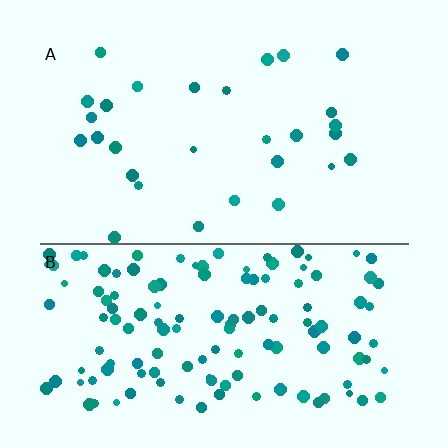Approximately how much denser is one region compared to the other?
Approximately 4.7× — region B over region A.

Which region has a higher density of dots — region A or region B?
B (the bottom).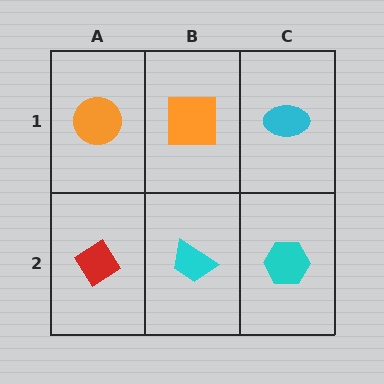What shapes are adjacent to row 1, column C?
A cyan hexagon (row 2, column C), an orange square (row 1, column B).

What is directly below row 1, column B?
A cyan trapezoid.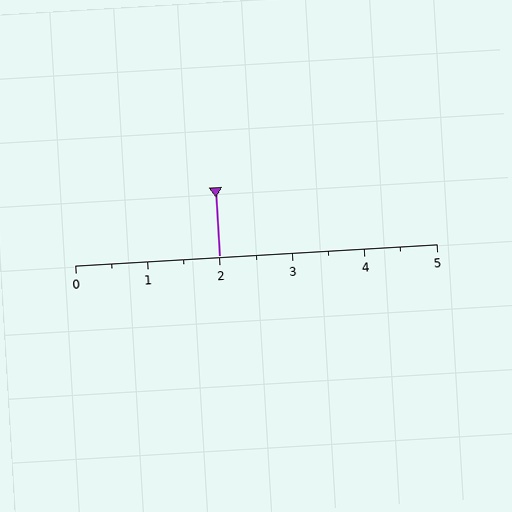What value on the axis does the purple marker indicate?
The marker indicates approximately 2.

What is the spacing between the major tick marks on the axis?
The major ticks are spaced 1 apart.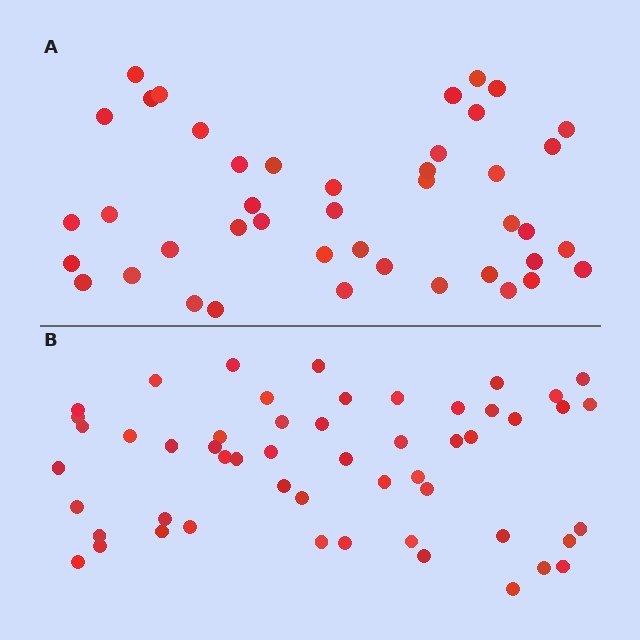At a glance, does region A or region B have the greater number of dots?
Region B (the bottom region) has more dots.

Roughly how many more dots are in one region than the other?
Region B has roughly 10 or so more dots than region A.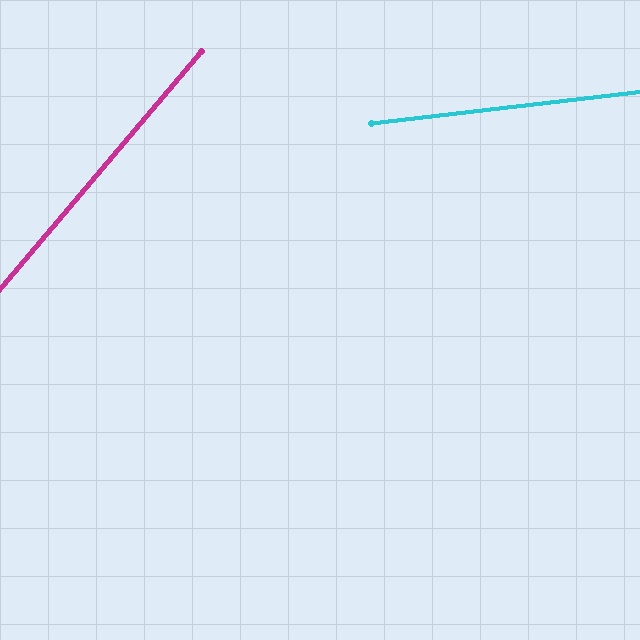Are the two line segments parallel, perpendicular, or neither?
Neither parallel nor perpendicular — they differ by about 43°.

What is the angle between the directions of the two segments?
Approximately 43 degrees.